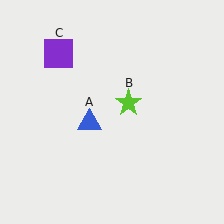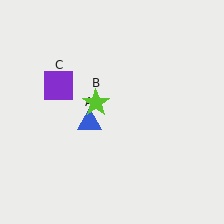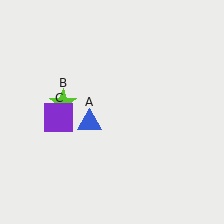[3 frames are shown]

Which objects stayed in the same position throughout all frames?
Blue triangle (object A) remained stationary.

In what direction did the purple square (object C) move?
The purple square (object C) moved down.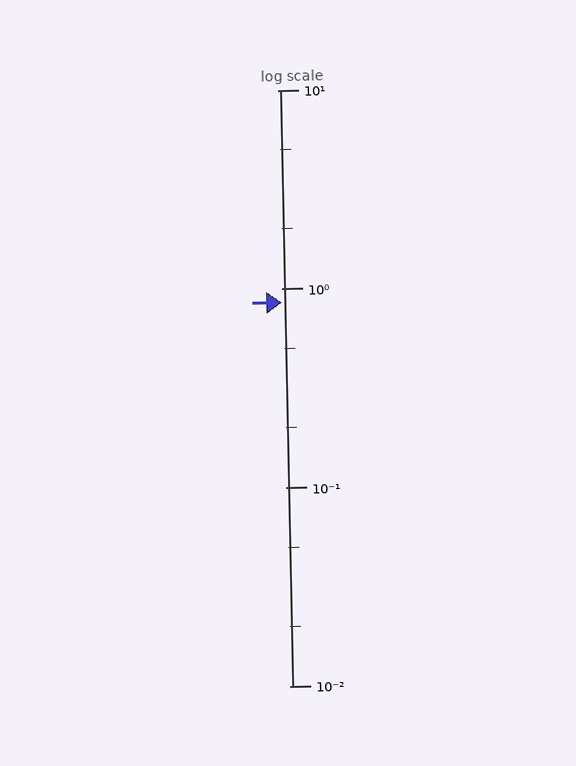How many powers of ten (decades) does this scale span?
The scale spans 3 decades, from 0.01 to 10.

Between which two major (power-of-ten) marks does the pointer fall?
The pointer is between 0.1 and 1.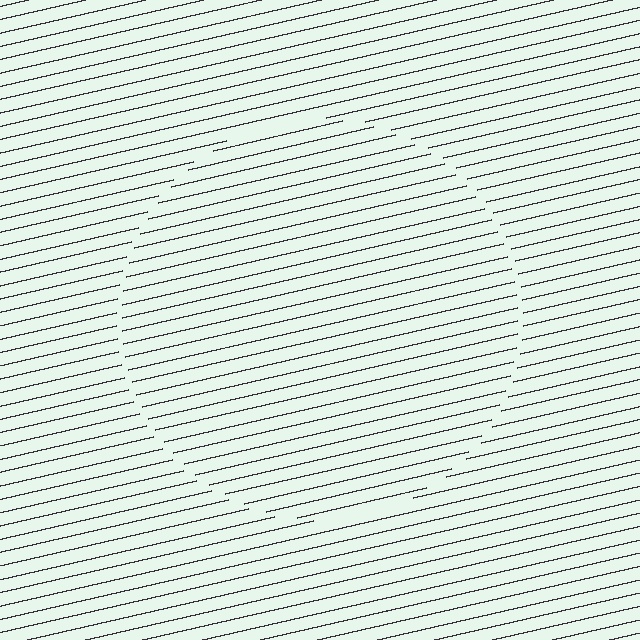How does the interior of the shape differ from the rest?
The interior of the shape contains the same grating, shifted by half a period — the contour is defined by the phase discontinuity where line-ends from the inner and outer gratings abut.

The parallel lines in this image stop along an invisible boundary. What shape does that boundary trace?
An illusory circle. The interior of the shape contains the same grating, shifted by half a period — the contour is defined by the phase discontinuity where line-ends from the inner and outer gratings abut.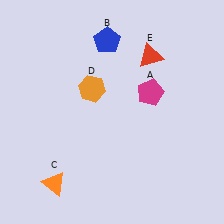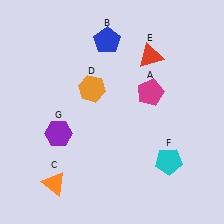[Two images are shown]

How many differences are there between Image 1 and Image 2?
There are 2 differences between the two images.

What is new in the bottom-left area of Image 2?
A purple hexagon (G) was added in the bottom-left area of Image 2.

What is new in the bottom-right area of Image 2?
A cyan pentagon (F) was added in the bottom-right area of Image 2.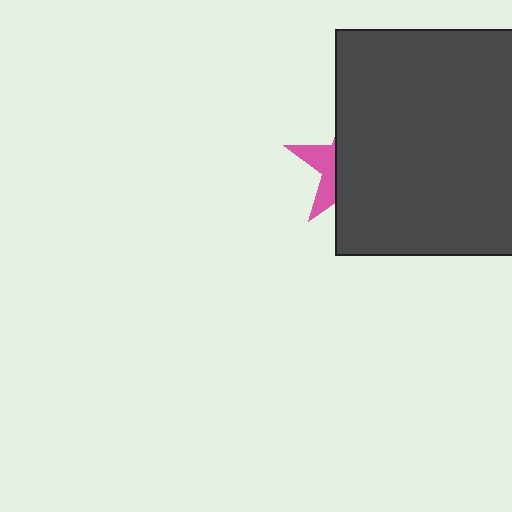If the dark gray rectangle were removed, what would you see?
You would see the complete pink star.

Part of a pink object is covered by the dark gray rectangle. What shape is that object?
It is a star.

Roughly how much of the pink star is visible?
A small part of it is visible (roughly 31%).